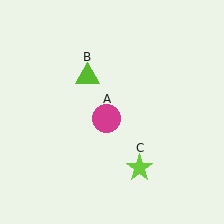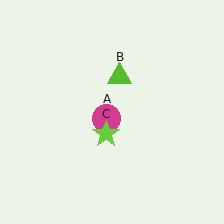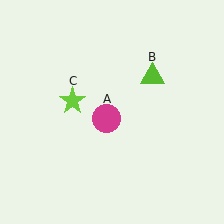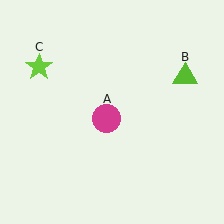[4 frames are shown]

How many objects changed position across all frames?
2 objects changed position: lime triangle (object B), lime star (object C).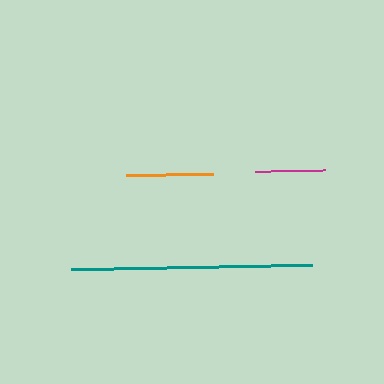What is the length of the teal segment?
The teal segment is approximately 240 pixels long.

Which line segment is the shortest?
The magenta line is the shortest at approximately 70 pixels.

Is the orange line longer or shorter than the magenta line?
The orange line is longer than the magenta line.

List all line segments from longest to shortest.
From longest to shortest: teal, orange, magenta.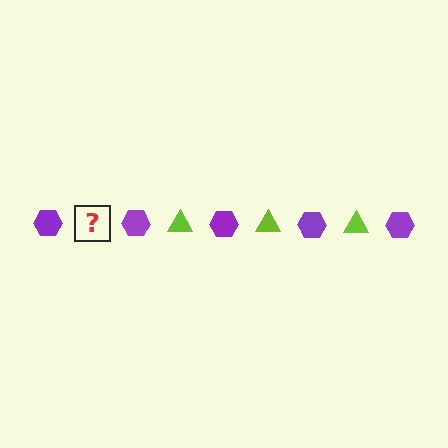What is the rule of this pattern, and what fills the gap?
The rule is that the pattern alternates between purple hexagon and lime triangle. The gap should be filled with a lime triangle.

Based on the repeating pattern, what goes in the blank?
The blank should be a lime triangle.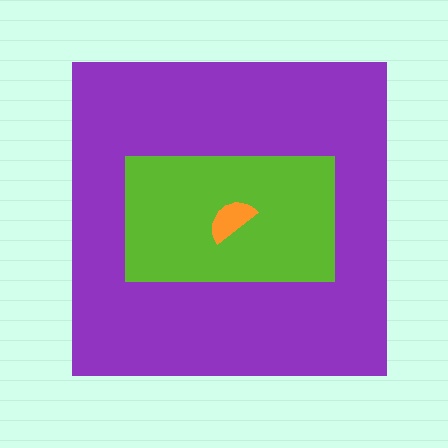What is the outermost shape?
The purple square.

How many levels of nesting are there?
3.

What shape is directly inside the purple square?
The lime rectangle.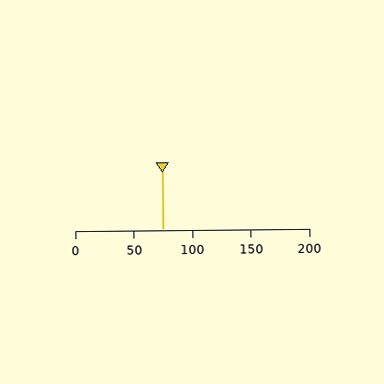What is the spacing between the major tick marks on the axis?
The major ticks are spaced 50 apart.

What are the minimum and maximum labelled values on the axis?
The axis runs from 0 to 200.